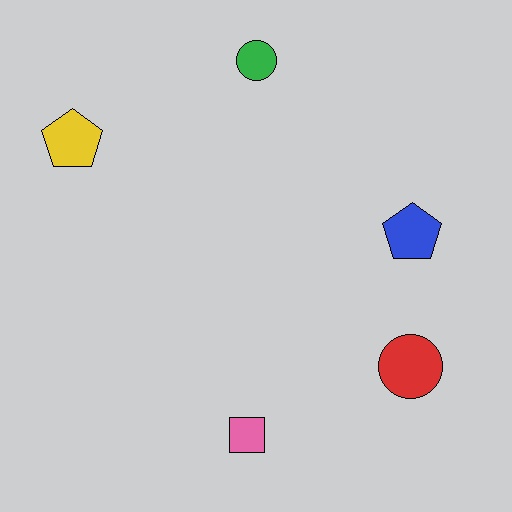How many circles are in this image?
There are 2 circles.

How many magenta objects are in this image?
There are no magenta objects.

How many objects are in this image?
There are 5 objects.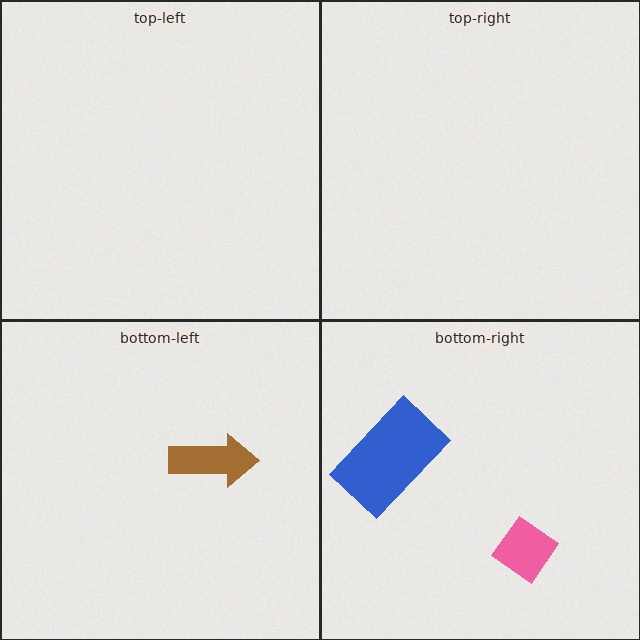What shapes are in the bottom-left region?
The brown arrow.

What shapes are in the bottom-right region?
The pink diamond, the blue rectangle.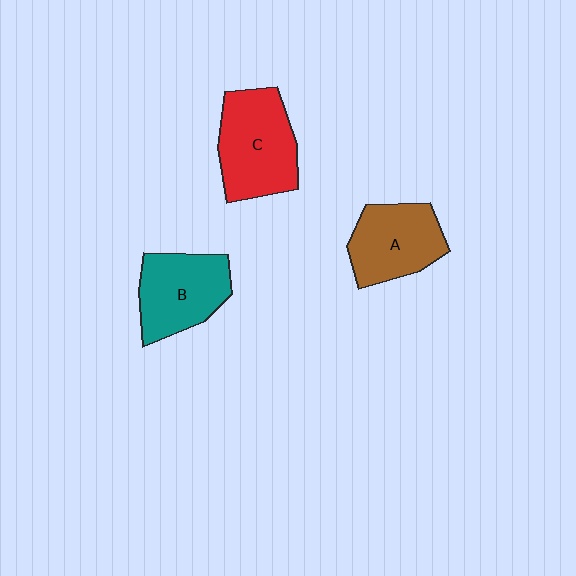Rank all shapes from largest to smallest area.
From largest to smallest: C (red), B (teal), A (brown).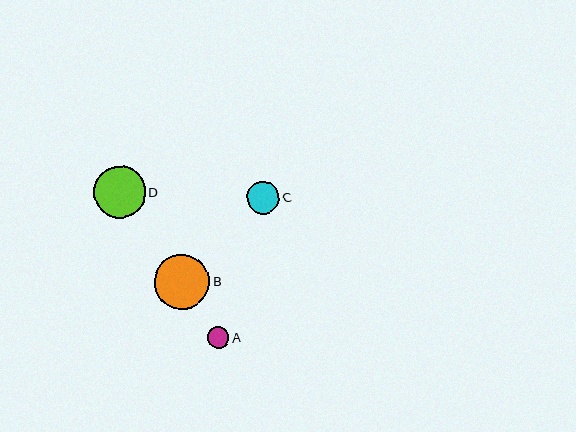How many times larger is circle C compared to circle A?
Circle C is approximately 1.5 times the size of circle A.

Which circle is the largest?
Circle B is the largest with a size of approximately 55 pixels.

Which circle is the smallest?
Circle A is the smallest with a size of approximately 22 pixels.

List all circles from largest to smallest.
From largest to smallest: B, D, C, A.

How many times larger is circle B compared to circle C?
Circle B is approximately 1.7 times the size of circle C.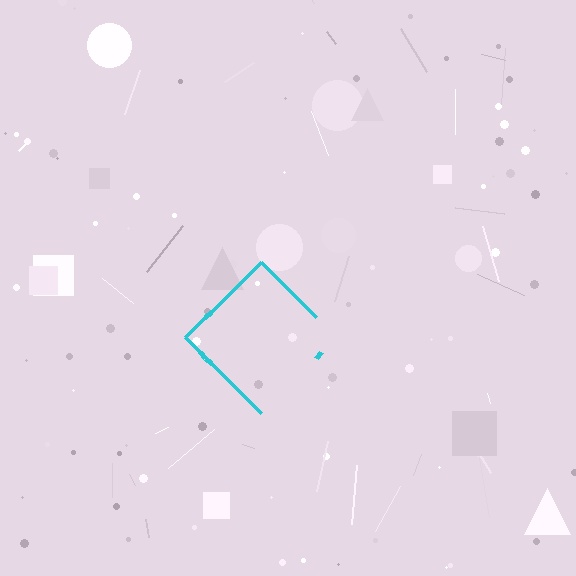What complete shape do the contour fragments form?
The contour fragments form a diamond.